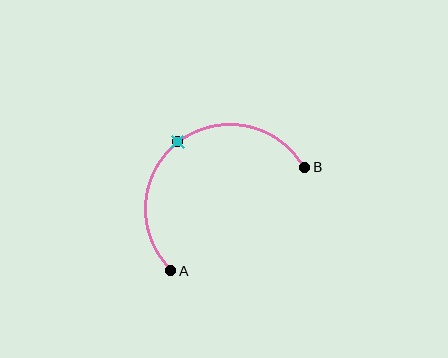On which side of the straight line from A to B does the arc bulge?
The arc bulges above and to the left of the straight line connecting A and B.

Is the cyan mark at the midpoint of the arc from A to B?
Yes. The cyan mark lies on the arc at equal arc-length from both A and B — it is the arc midpoint.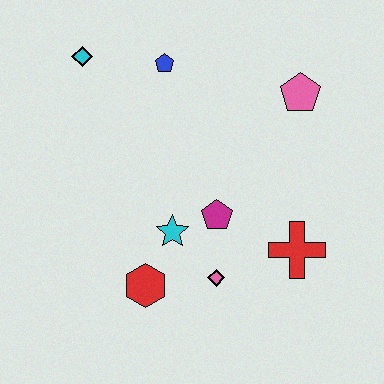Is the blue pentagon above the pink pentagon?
Yes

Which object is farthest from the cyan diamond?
The red cross is farthest from the cyan diamond.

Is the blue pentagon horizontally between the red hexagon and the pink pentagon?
Yes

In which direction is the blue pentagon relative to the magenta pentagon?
The blue pentagon is above the magenta pentagon.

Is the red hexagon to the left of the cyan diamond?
No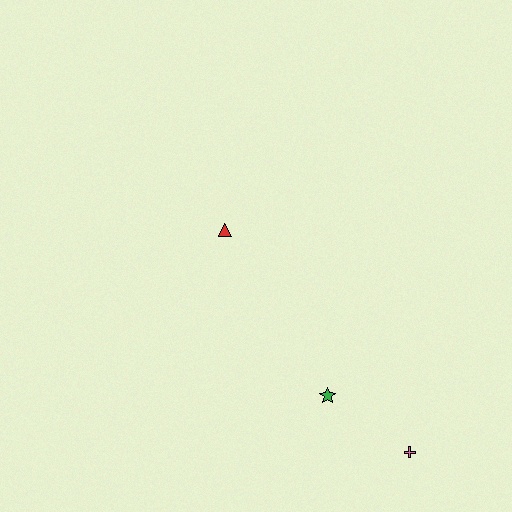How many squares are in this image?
There are no squares.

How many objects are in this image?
There are 3 objects.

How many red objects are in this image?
There is 1 red object.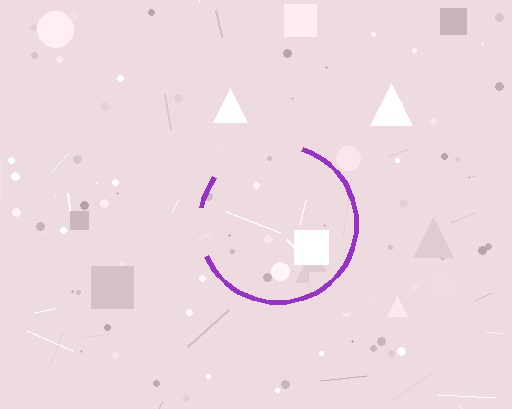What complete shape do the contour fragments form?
The contour fragments form a circle.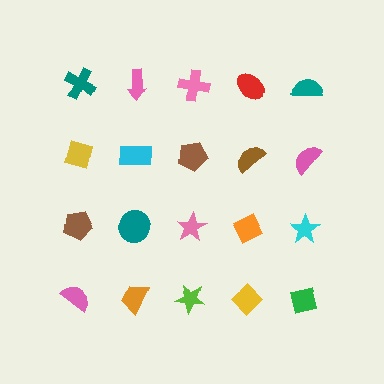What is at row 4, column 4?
A yellow diamond.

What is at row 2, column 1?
A yellow diamond.